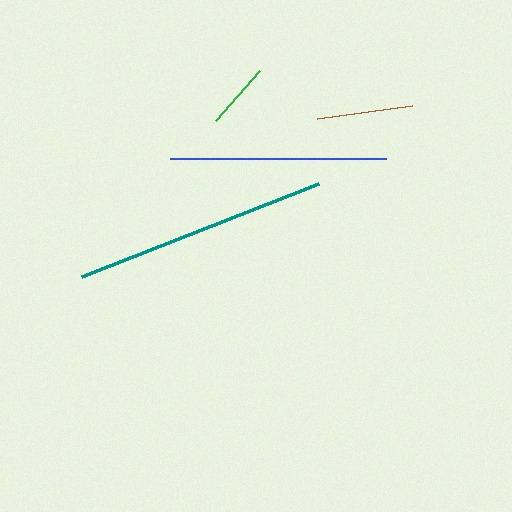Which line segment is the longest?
The teal line is the longest at approximately 255 pixels.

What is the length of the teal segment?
The teal segment is approximately 255 pixels long.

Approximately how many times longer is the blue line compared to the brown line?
The blue line is approximately 2.3 times the length of the brown line.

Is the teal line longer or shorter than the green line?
The teal line is longer than the green line.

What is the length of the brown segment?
The brown segment is approximately 96 pixels long.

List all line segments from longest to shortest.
From longest to shortest: teal, blue, brown, green.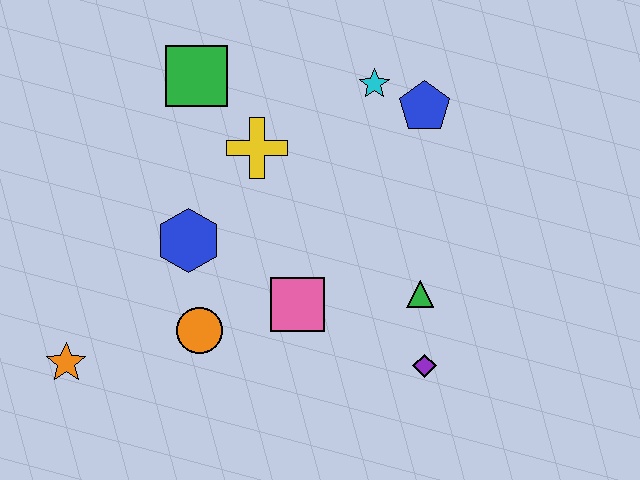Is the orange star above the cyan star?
No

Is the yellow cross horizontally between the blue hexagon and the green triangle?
Yes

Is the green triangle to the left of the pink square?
No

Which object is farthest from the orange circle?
The blue pentagon is farthest from the orange circle.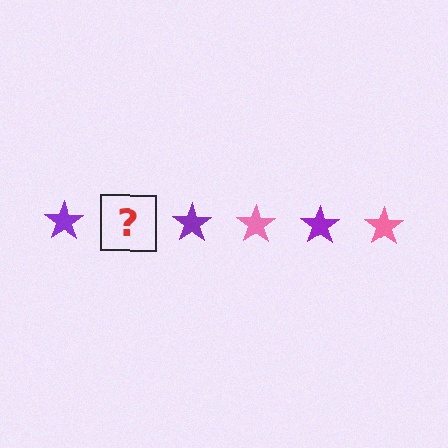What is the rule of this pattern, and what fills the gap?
The rule is that the pattern cycles through purple, pink stars. The gap should be filled with a pink star.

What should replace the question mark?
The question mark should be replaced with a pink star.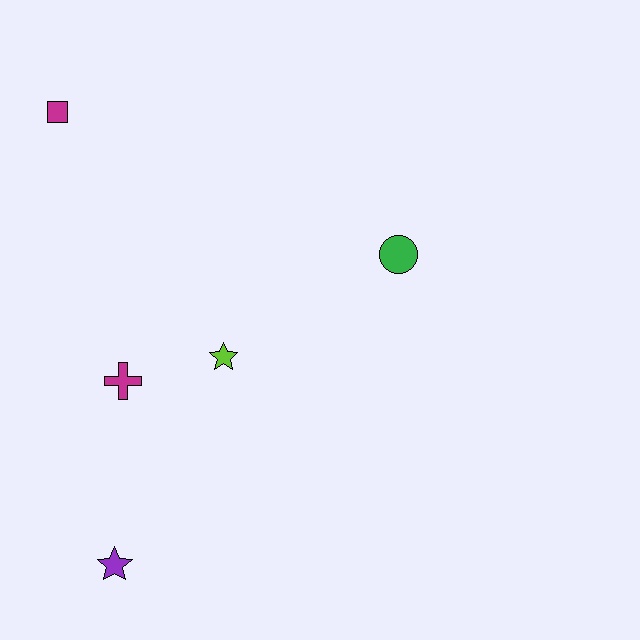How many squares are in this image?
There is 1 square.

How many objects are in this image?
There are 5 objects.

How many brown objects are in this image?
There are no brown objects.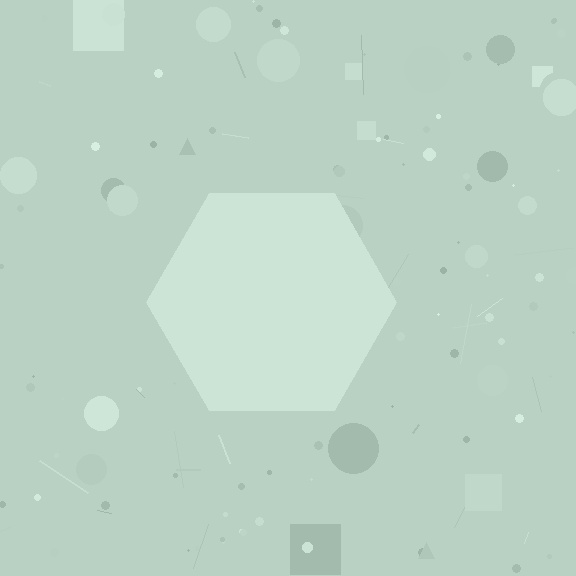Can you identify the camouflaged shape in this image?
The camouflaged shape is a hexagon.